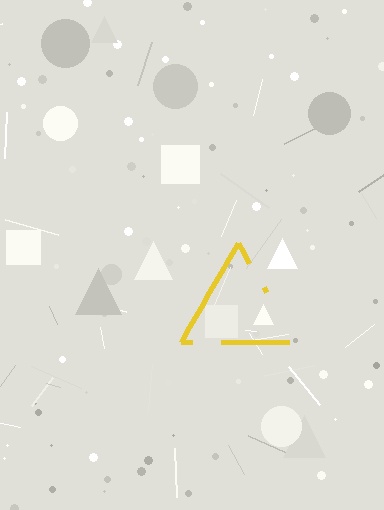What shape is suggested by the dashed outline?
The dashed outline suggests a triangle.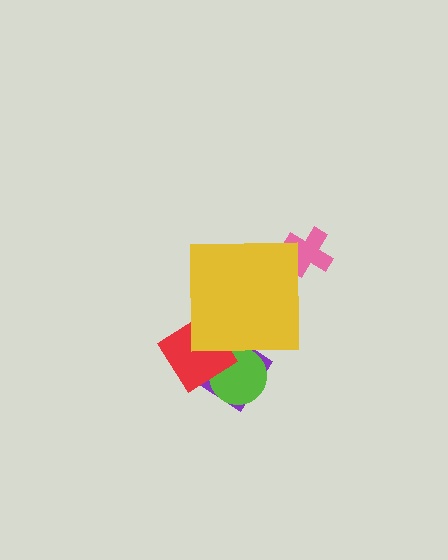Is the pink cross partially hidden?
Yes, the pink cross is partially hidden behind the yellow square.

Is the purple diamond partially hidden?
Yes, the purple diamond is partially hidden behind the yellow square.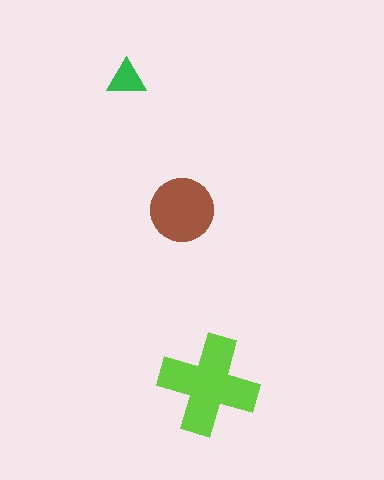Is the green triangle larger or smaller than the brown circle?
Smaller.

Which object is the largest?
The lime cross.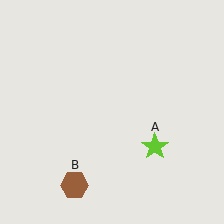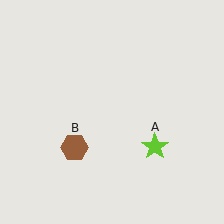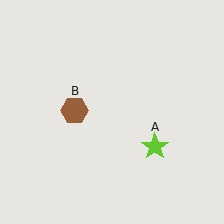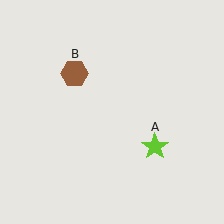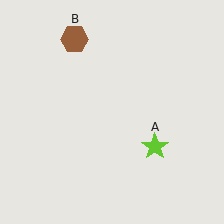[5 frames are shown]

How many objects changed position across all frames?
1 object changed position: brown hexagon (object B).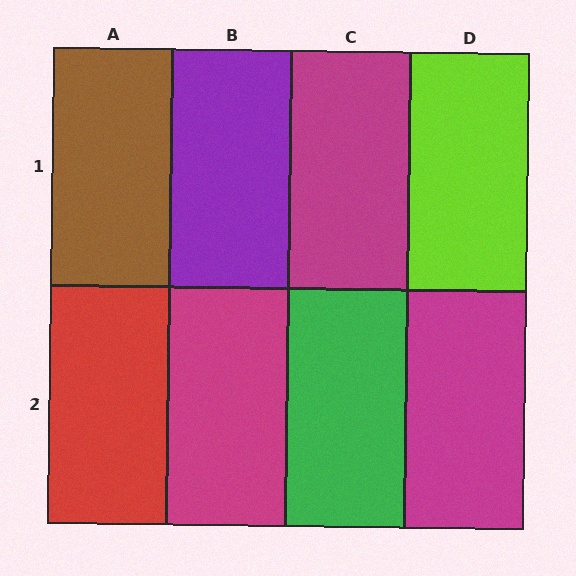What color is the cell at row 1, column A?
Brown.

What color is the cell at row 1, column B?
Purple.